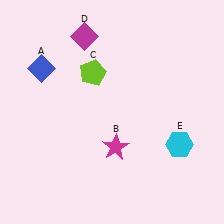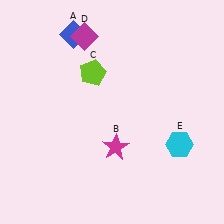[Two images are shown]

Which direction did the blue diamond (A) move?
The blue diamond (A) moved up.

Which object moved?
The blue diamond (A) moved up.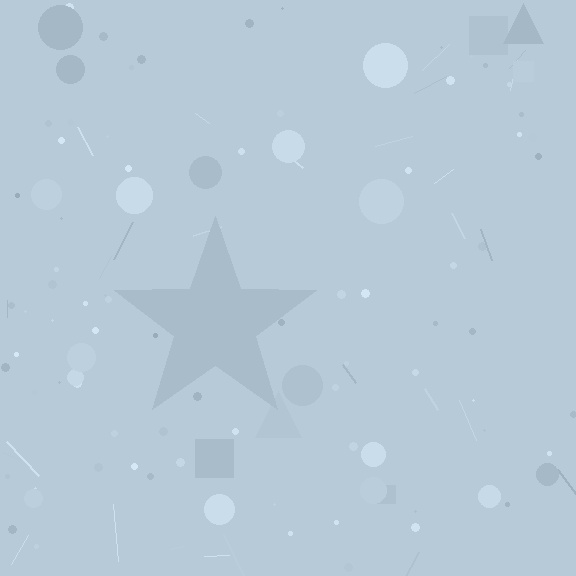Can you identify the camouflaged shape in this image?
The camouflaged shape is a star.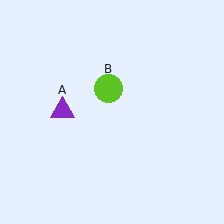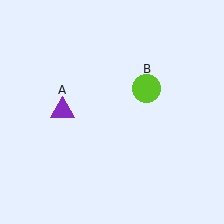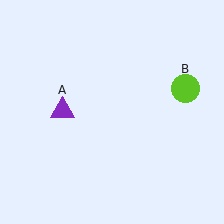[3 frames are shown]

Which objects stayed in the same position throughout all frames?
Purple triangle (object A) remained stationary.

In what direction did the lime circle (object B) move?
The lime circle (object B) moved right.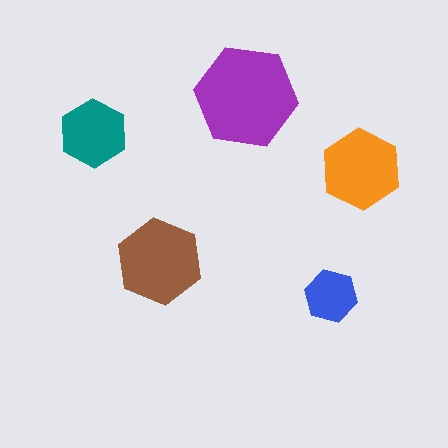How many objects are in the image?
There are 5 objects in the image.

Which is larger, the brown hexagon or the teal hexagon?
The brown one.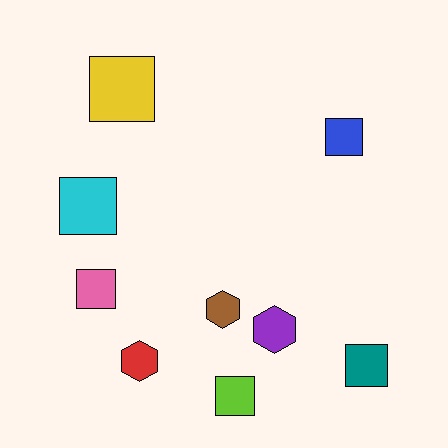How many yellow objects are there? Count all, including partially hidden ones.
There is 1 yellow object.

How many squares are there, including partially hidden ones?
There are 6 squares.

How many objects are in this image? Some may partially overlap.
There are 9 objects.